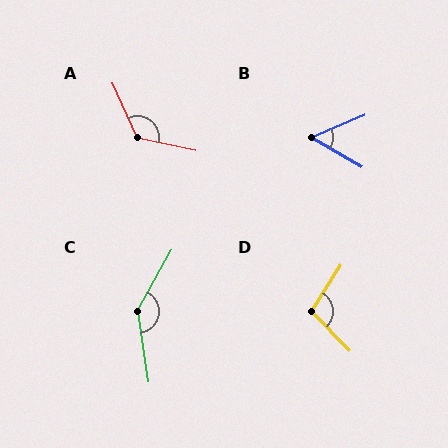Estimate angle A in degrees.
Approximately 126 degrees.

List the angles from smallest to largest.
B (53°), D (103°), A (126°), C (142°).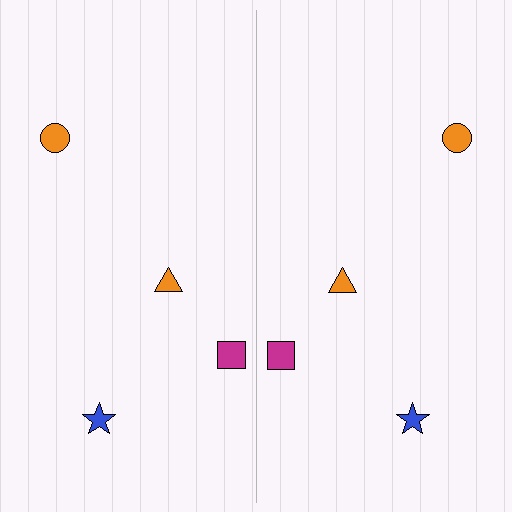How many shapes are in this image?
There are 8 shapes in this image.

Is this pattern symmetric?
Yes, this pattern has bilateral (reflection) symmetry.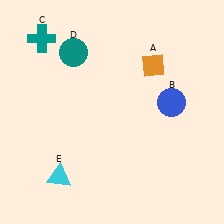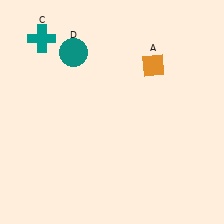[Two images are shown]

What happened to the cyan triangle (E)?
The cyan triangle (E) was removed in Image 2. It was in the bottom-left area of Image 1.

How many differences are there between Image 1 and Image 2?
There are 2 differences between the two images.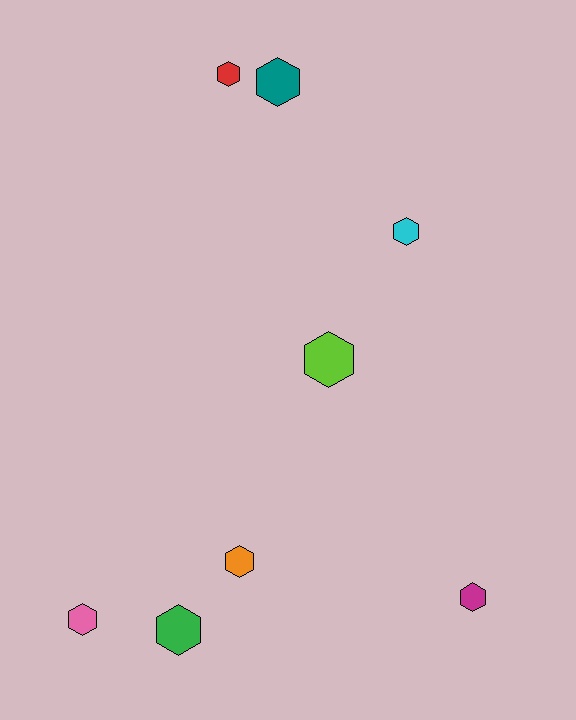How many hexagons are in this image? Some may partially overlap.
There are 8 hexagons.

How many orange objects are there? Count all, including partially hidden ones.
There is 1 orange object.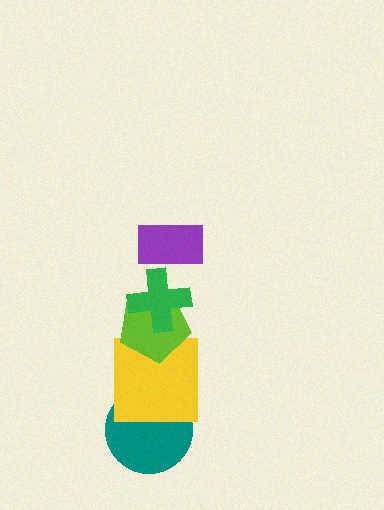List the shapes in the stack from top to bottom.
From top to bottom: the purple rectangle, the green cross, the lime pentagon, the yellow square, the teal circle.